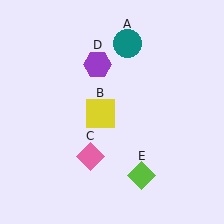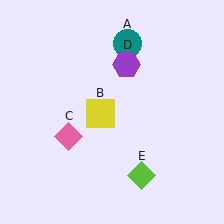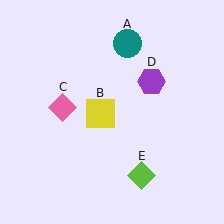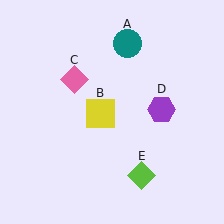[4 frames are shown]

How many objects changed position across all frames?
2 objects changed position: pink diamond (object C), purple hexagon (object D).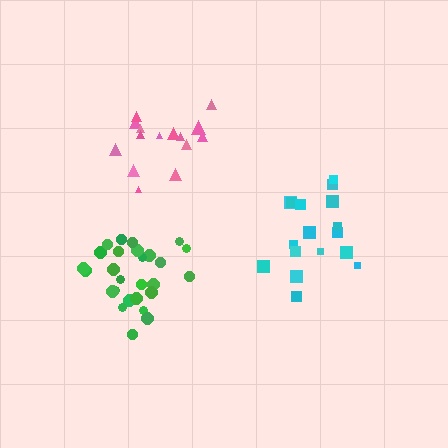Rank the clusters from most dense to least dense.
green, pink, cyan.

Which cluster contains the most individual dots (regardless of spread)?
Green (27).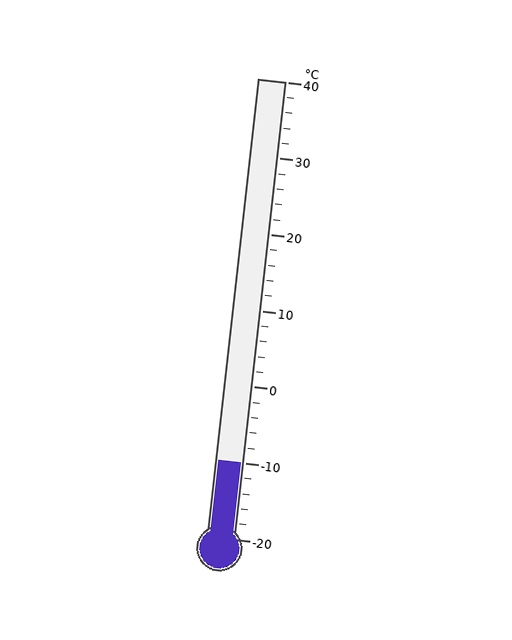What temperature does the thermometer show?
The thermometer shows approximately -10°C.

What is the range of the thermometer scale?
The thermometer scale ranges from -20°C to 40°C.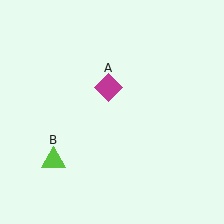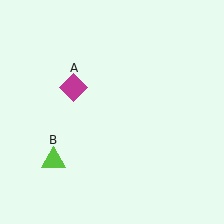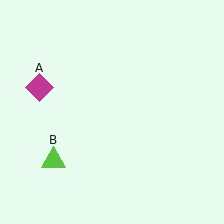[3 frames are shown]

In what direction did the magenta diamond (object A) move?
The magenta diamond (object A) moved left.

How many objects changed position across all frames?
1 object changed position: magenta diamond (object A).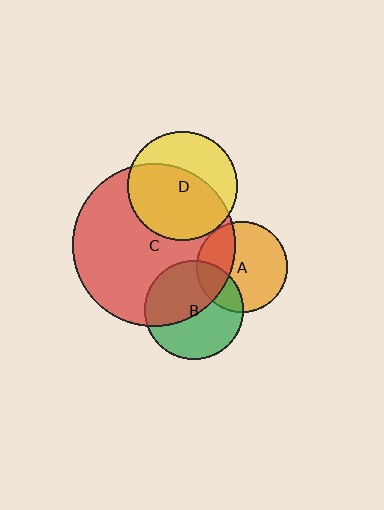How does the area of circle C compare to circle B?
Approximately 2.7 times.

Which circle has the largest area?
Circle C (red).